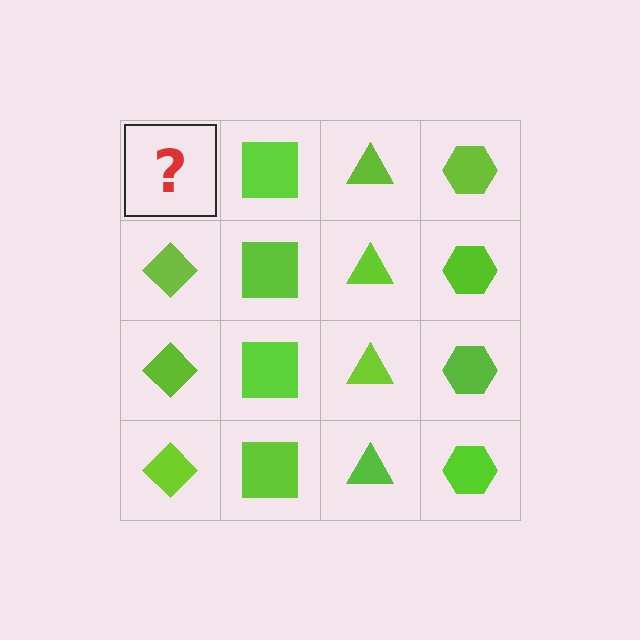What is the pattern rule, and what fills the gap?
The rule is that each column has a consistent shape. The gap should be filled with a lime diamond.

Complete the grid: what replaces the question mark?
The question mark should be replaced with a lime diamond.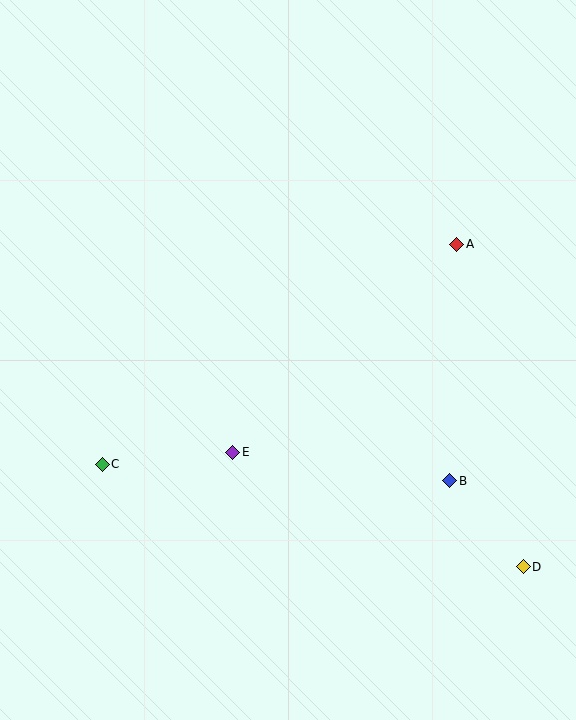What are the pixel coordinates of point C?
Point C is at (102, 464).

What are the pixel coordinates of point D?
Point D is at (523, 567).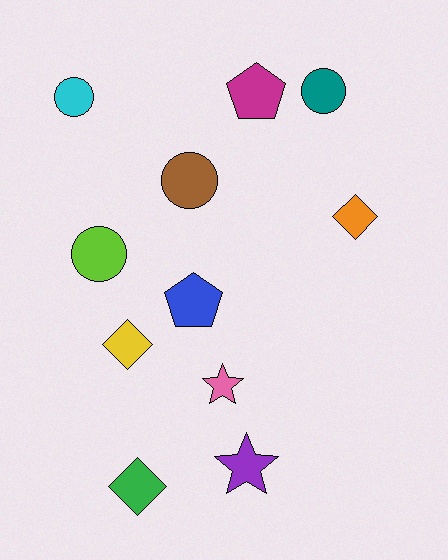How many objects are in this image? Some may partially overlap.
There are 11 objects.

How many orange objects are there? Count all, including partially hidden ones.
There is 1 orange object.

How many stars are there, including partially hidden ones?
There are 2 stars.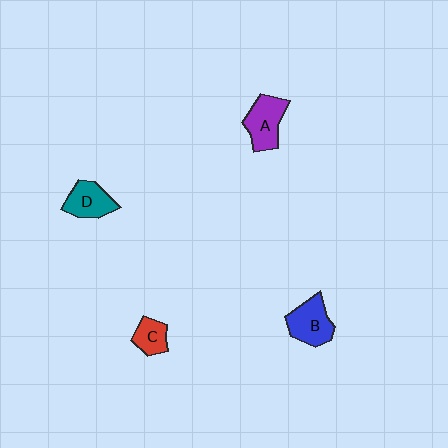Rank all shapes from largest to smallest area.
From largest to smallest: A (purple), B (blue), D (teal), C (red).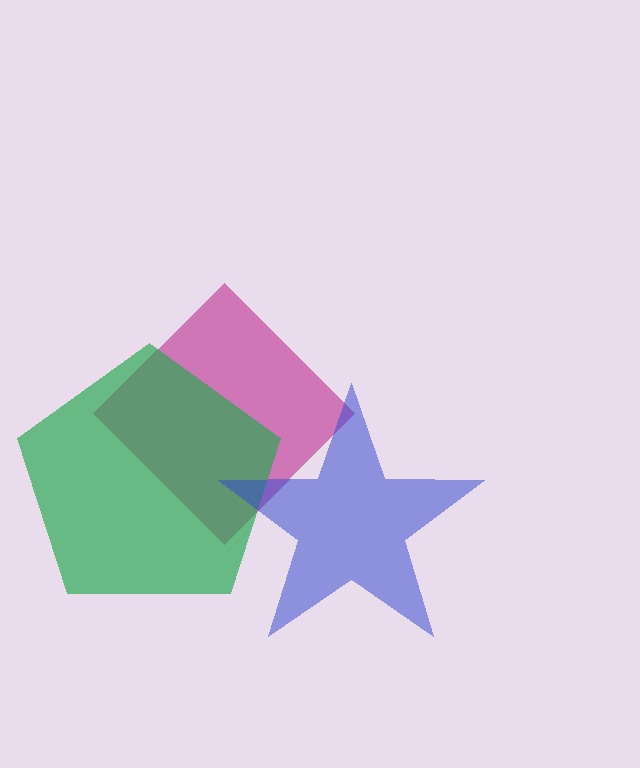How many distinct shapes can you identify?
There are 3 distinct shapes: a magenta diamond, a green pentagon, a blue star.